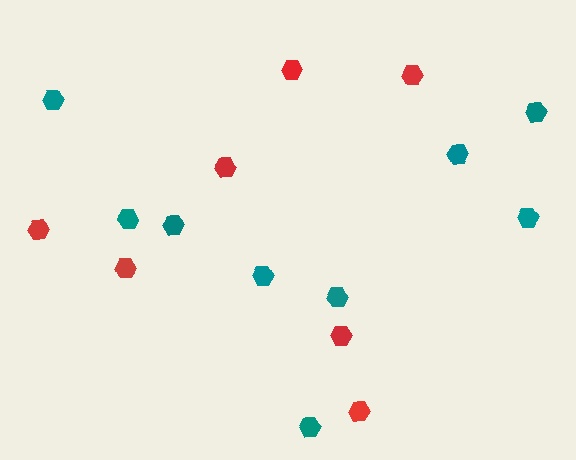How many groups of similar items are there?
There are 2 groups: one group of red hexagons (7) and one group of teal hexagons (9).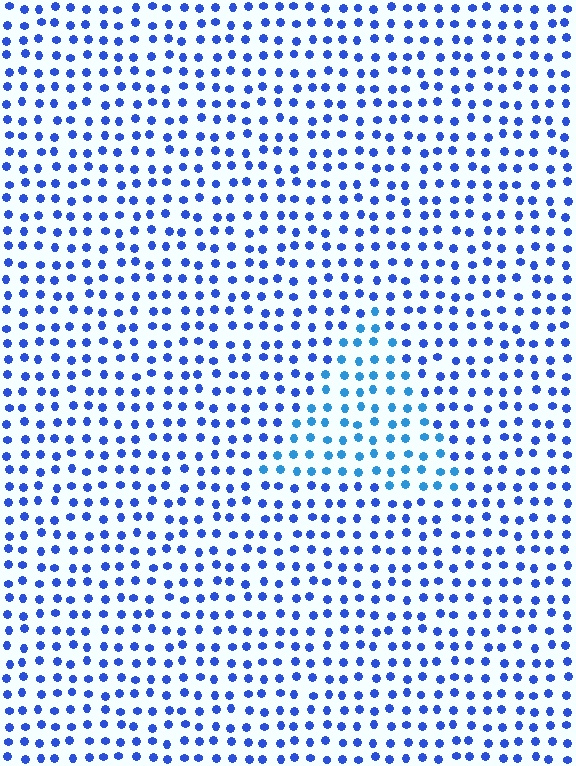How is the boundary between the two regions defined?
The boundary is defined purely by a slight shift in hue (about 25 degrees). Spacing, size, and orientation are identical on both sides.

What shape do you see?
I see a triangle.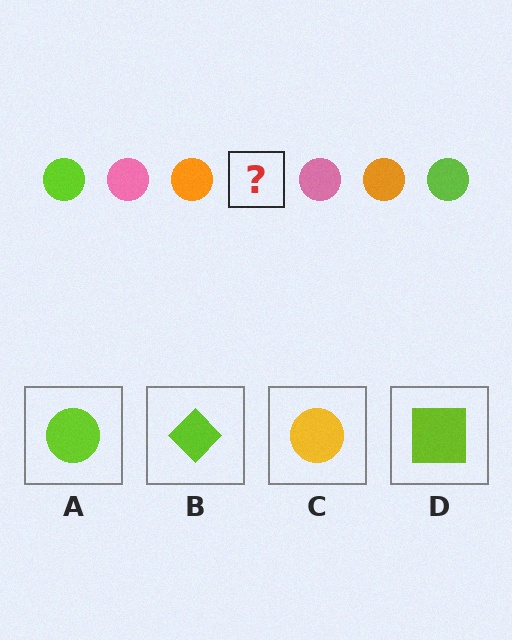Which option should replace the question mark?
Option A.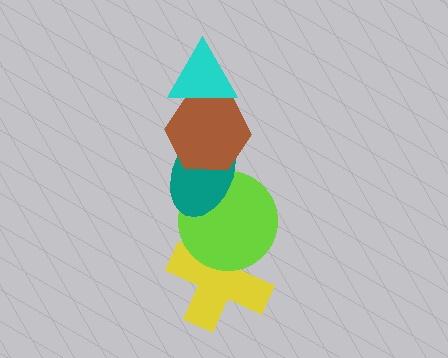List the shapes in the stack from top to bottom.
From top to bottom: the cyan triangle, the brown hexagon, the teal ellipse, the lime circle, the yellow cross.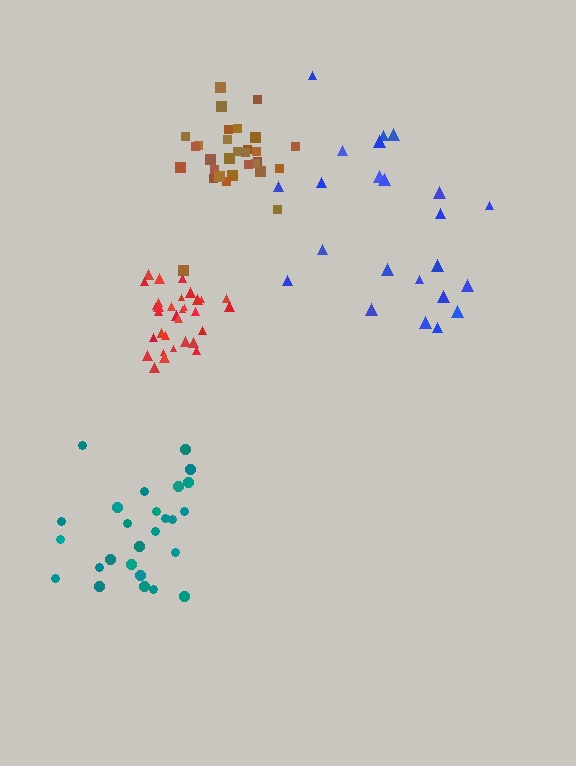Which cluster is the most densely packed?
Red.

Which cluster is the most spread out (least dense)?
Blue.